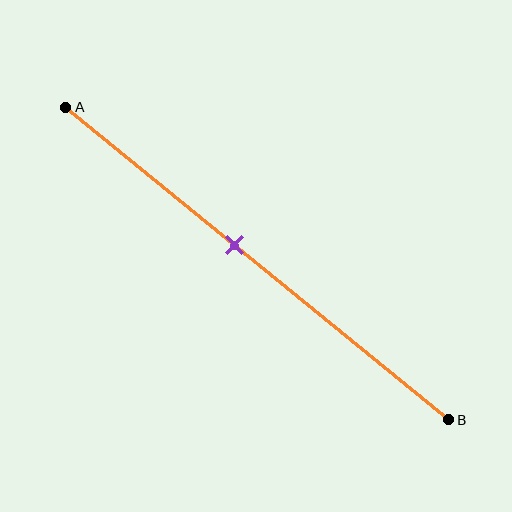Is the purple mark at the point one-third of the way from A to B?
No, the mark is at about 45% from A, not at the 33% one-third point.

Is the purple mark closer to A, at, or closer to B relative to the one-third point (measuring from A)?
The purple mark is closer to point B than the one-third point of segment AB.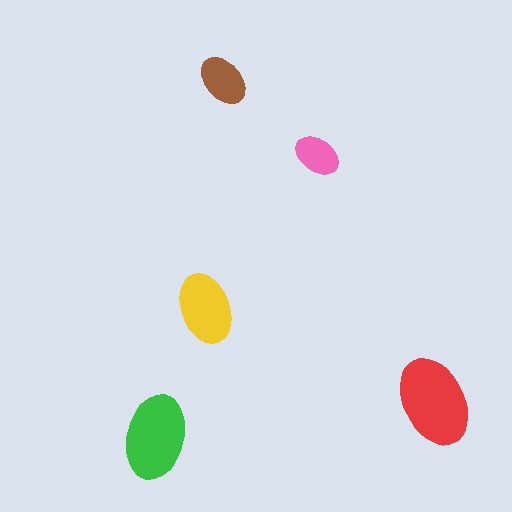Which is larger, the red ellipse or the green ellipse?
The red one.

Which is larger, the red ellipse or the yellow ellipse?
The red one.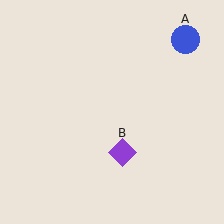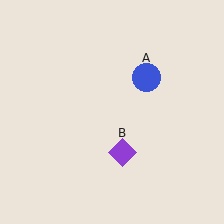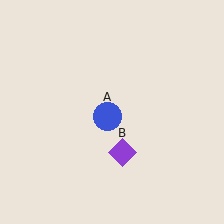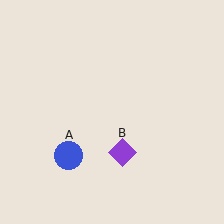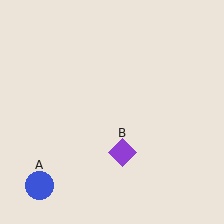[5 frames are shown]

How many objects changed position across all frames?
1 object changed position: blue circle (object A).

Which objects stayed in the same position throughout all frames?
Purple diamond (object B) remained stationary.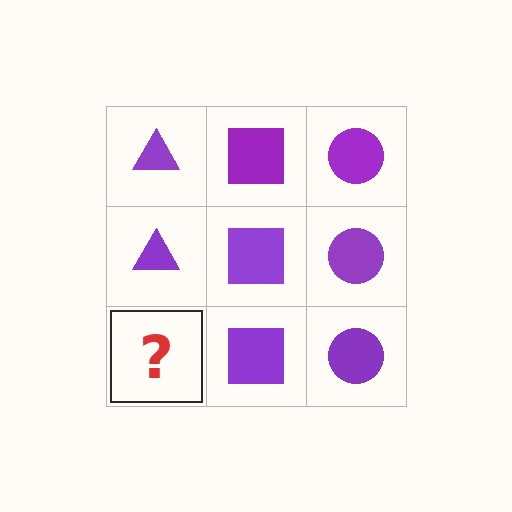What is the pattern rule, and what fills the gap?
The rule is that each column has a consistent shape. The gap should be filled with a purple triangle.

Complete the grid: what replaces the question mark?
The question mark should be replaced with a purple triangle.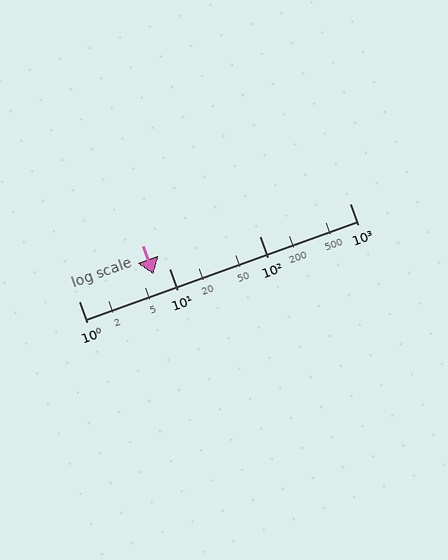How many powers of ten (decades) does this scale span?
The scale spans 3 decades, from 1 to 1000.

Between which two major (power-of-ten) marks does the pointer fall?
The pointer is between 1 and 10.